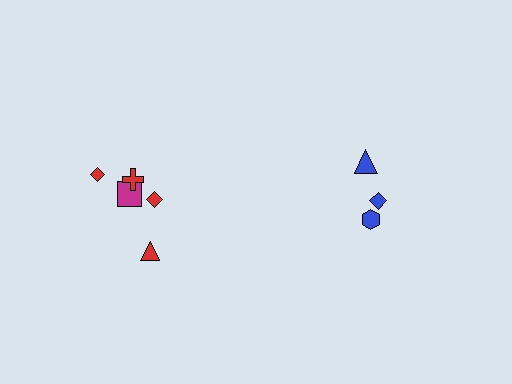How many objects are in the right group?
There are 3 objects.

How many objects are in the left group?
There are 5 objects.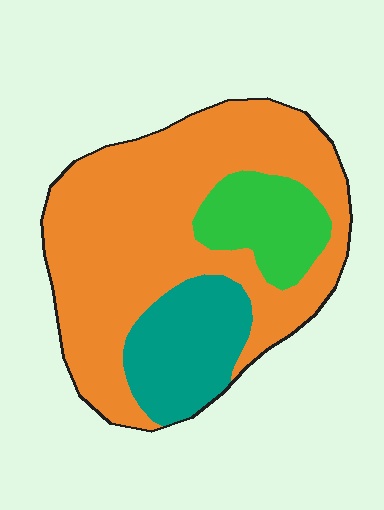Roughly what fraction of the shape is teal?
Teal covers 19% of the shape.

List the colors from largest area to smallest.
From largest to smallest: orange, teal, green.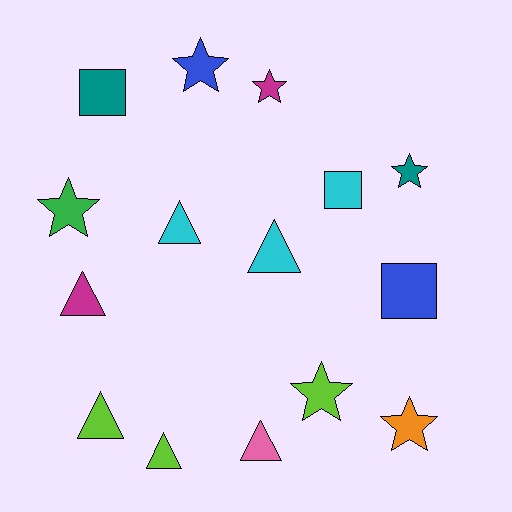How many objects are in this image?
There are 15 objects.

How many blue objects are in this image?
There are 2 blue objects.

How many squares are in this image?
There are 3 squares.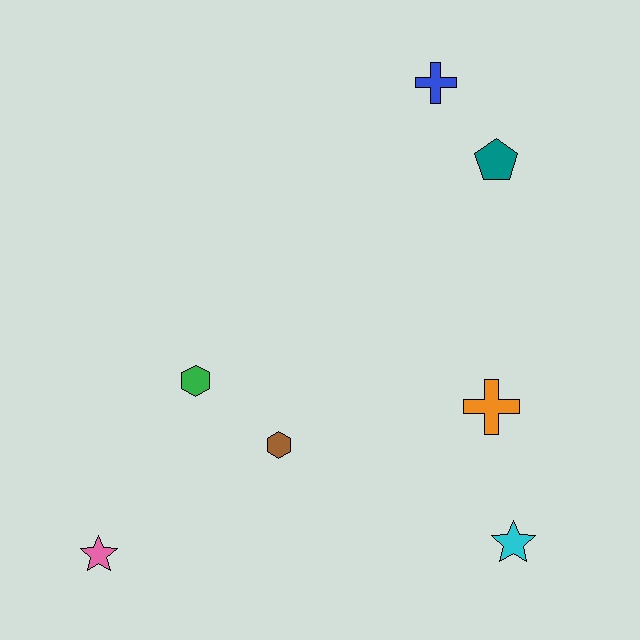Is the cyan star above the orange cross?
No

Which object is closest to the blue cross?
The teal pentagon is closest to the blue cross.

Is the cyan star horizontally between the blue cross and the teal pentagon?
No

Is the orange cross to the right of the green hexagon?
Yes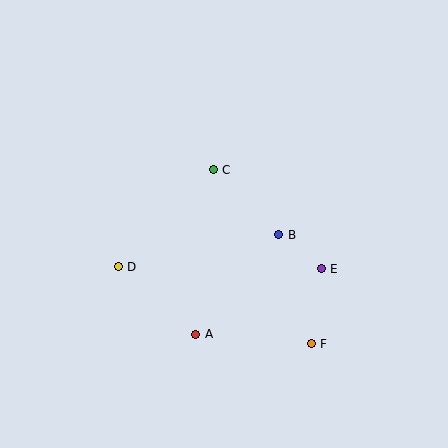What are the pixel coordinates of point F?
Point F is at (311, 344).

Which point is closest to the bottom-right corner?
Point F is closest to the bottom-right corner.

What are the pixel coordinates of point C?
Point C is at (213, 170).